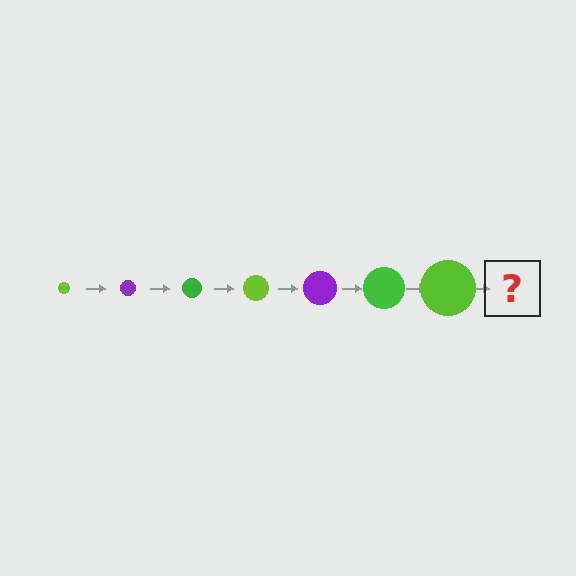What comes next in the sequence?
The next element should be a purple circle, larger than the previous one.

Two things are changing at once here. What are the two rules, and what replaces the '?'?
The two rules are that the circle grows larger each step and the color cycles through lime, purple, and green. The '?' should be a purple circle, larger than the previous one.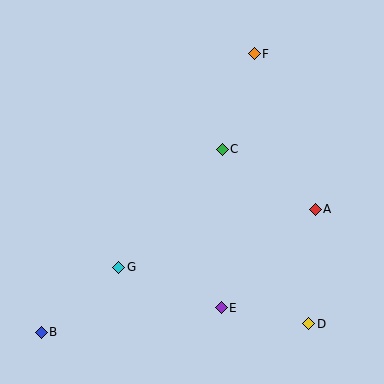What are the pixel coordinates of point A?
Point A is at (315, 209).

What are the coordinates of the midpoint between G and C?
The midpoint between G and C is at (170, 208).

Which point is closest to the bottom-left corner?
Point B is closest to the bottom-left corner.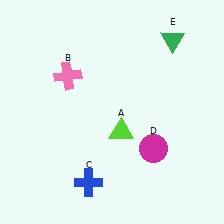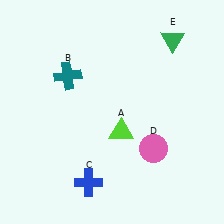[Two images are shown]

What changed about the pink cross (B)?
In Image 1, B is pink. In Image 2, it changed to teal.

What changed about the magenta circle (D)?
In Image 1, D is magenta. In Image 2, it changed to pink.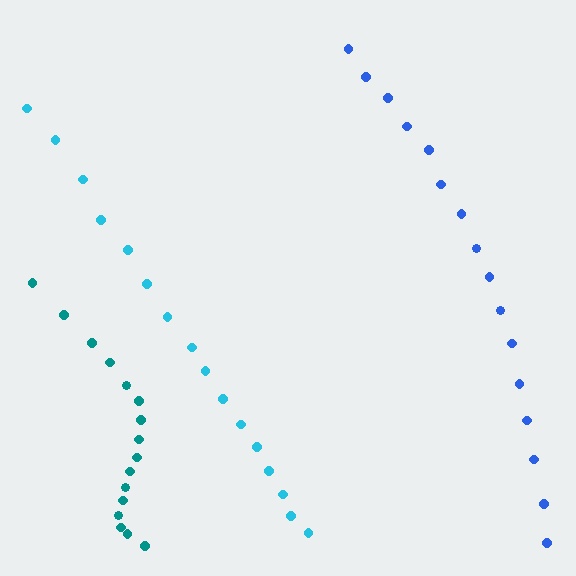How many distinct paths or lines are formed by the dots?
There are 3 distinct paths.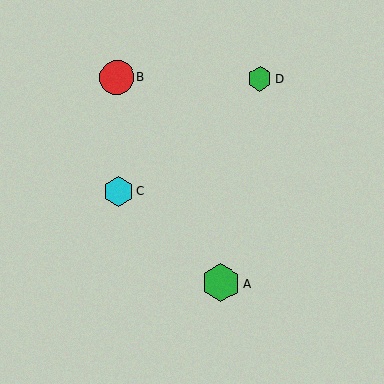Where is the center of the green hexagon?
The center of the green hexagon is at (221, 283).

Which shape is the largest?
The green hexagon (labeled A) is the largest.